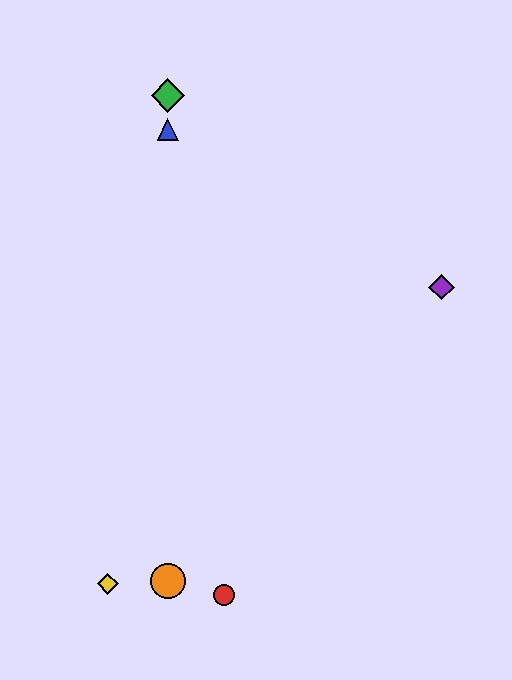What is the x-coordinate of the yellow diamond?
The yellow diamond is at x≈108.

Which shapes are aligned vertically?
The blue triangle, the green diamond, the orange circle are aligned vertically.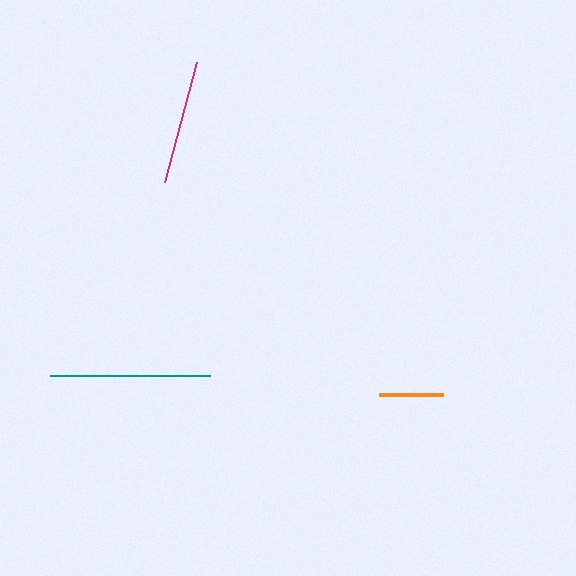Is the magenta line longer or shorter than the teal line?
The teal line is longer than the magenta line.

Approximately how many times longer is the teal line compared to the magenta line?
The teal line is approximately 1.3 times the length of the magenta line.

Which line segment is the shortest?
The orange line is the shortest at approximately 65 pixels.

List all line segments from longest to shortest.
From longest to shortest: teal, magenta, orange.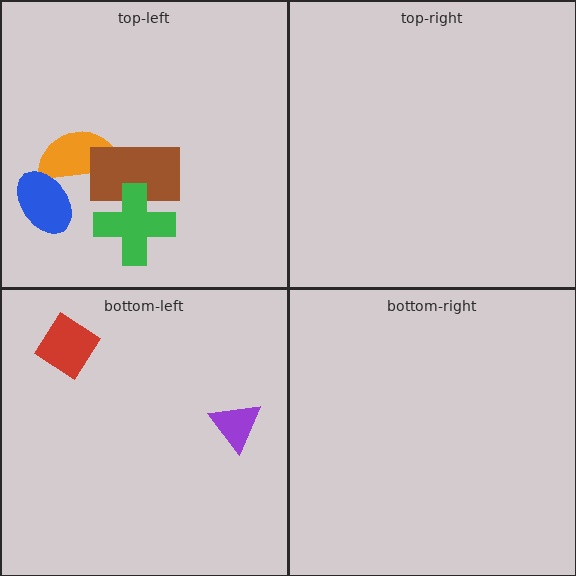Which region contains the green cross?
The top-left region.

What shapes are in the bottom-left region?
The purple triangle, the red diamond.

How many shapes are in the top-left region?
4.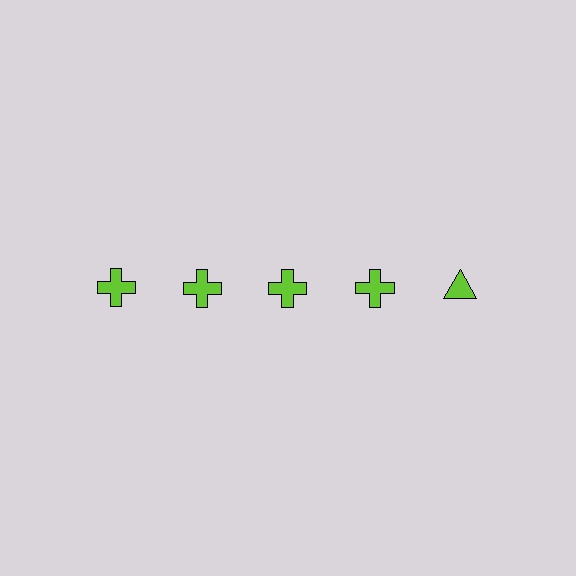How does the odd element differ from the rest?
It has a different shape: triangle instead of cross.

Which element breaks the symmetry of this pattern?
The lime triangle in the top row, rightmost column breaks the symmetry. All other shapes are lime crosses.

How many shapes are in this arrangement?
There are 5 shapes arranged in a grid pattern.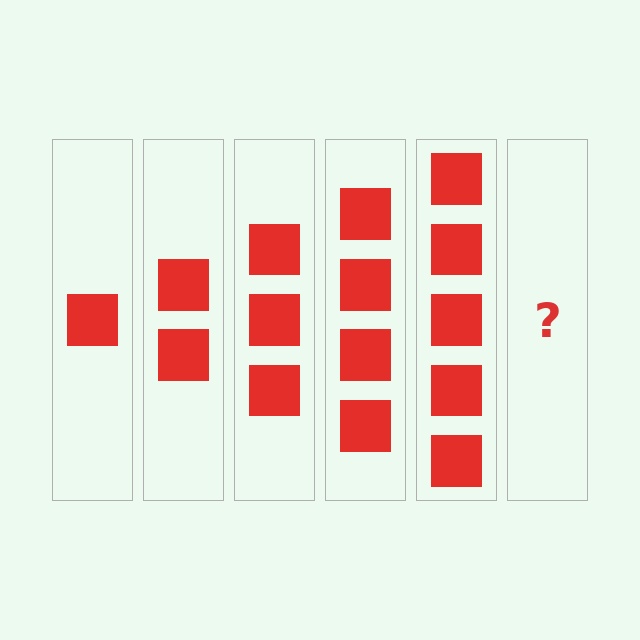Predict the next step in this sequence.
The next step is 6 squares.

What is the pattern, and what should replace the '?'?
The pattern is that each step adds one more square. The '?' should be 6 squares.